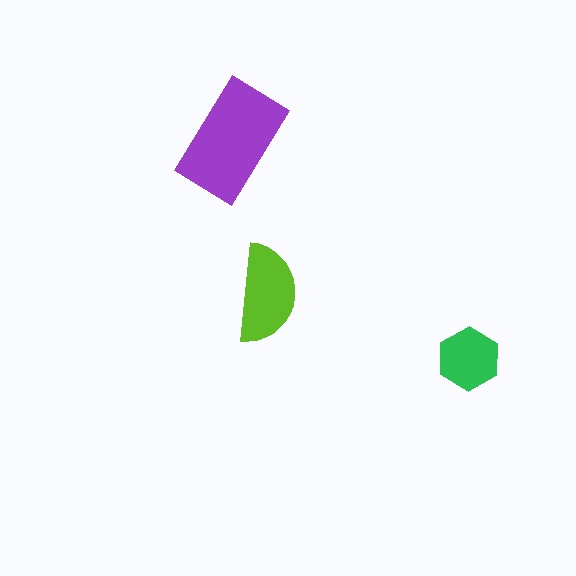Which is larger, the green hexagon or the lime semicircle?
The lime semicircle.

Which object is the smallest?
The green hexagon.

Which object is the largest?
The purple rectangle.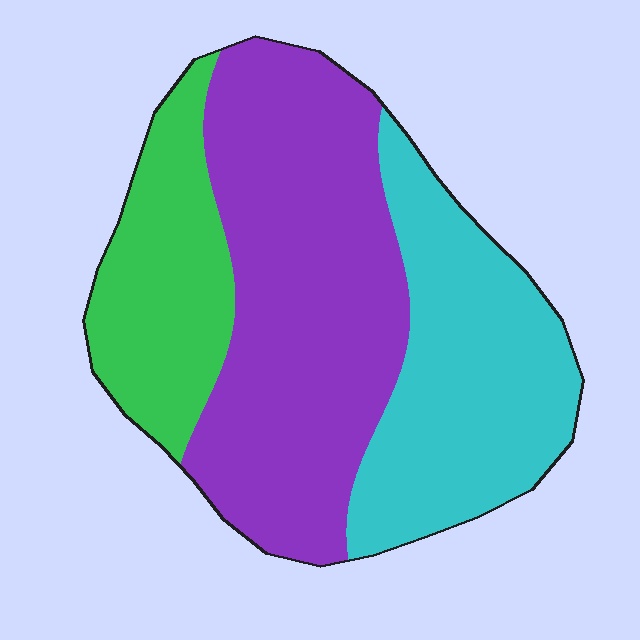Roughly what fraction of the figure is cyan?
Cyan takes up between a sixth and a third of the figure.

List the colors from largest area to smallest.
From largest to smallest: purple, cyan, green.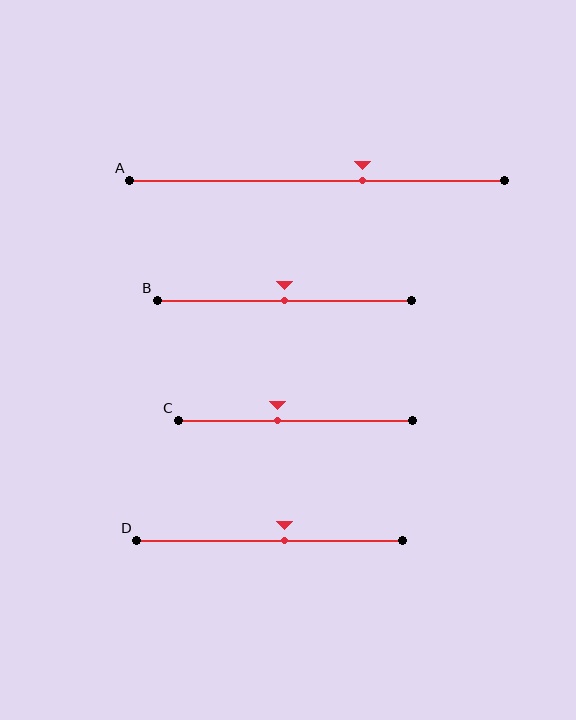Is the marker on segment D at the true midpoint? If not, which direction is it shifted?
No, the marker on segment D is shifted to the right by about 6% of the segment length.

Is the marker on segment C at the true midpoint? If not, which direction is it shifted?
No, the marker on segment C is shifted to the left by about 8% of the segment length.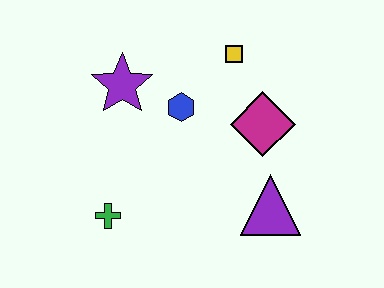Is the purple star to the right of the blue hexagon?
No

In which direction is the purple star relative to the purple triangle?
The purple star is to the left of the purple triangle.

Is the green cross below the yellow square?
Yes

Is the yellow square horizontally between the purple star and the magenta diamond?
Yes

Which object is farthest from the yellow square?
The green cross is farthest from the yellow square.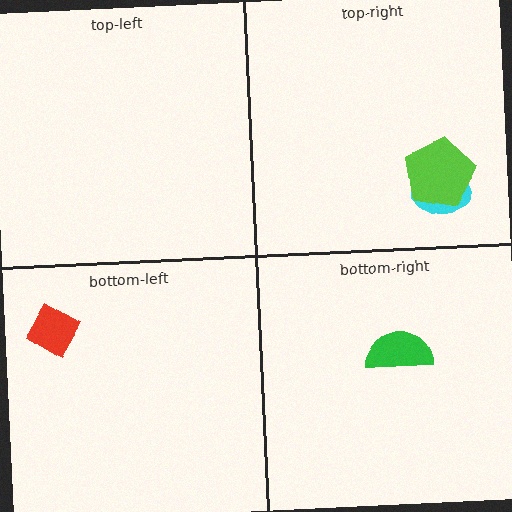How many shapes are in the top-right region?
2.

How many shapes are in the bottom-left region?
1.